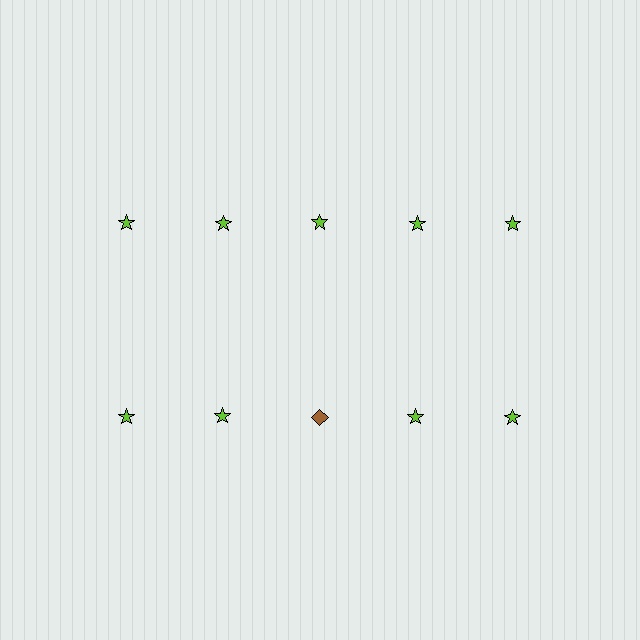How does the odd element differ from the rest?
It differs in both color (brown instead of lime) and shape (diamond instead of star).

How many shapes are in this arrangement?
There are 10 shapes arranged in a grid pattern.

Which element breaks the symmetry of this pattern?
The brown diamond in the second row, center column breaks the symmetry. All other shapes are lime stars.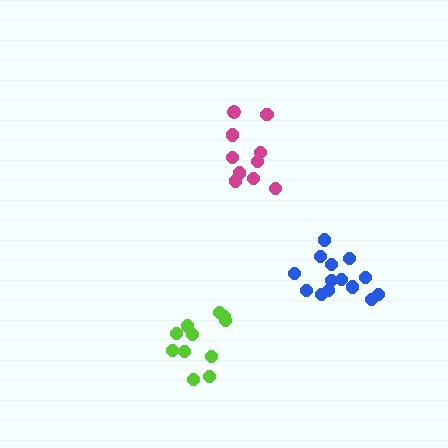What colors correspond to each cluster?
The clusters are colored: blue, lime, magenta.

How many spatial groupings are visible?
There are 3 spatial groupings.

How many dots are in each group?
Group 1: 14 dots, Group 2: 11 dots, Group 3: 10 dots (35 total).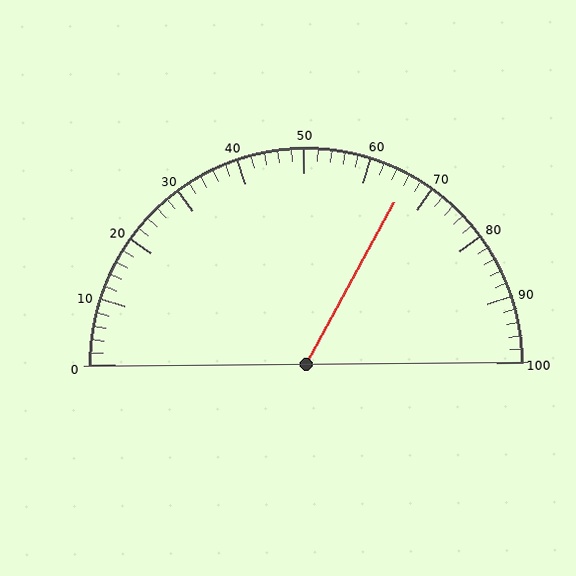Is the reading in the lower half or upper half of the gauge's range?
The reading is in the upper half of the range (0 to 100).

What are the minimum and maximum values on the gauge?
The gauge ranges from 0 to 100.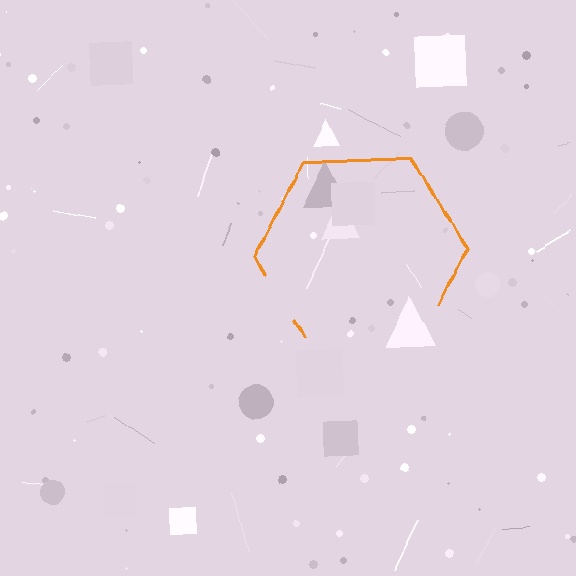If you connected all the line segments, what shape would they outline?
They would outline a hexagon.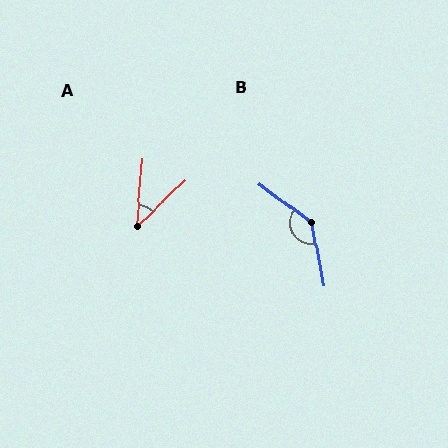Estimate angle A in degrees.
Approximately 42 degrees.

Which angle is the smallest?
A, at approximately 42 degrees.